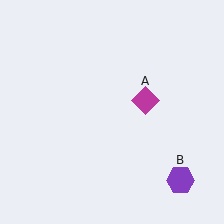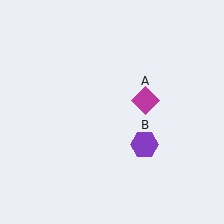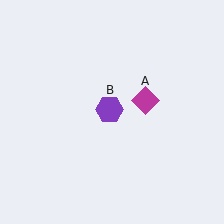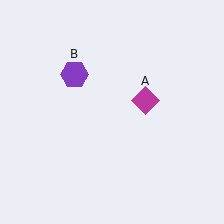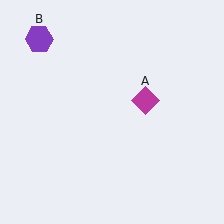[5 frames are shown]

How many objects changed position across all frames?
1 object changed position: purple hexagon (object B).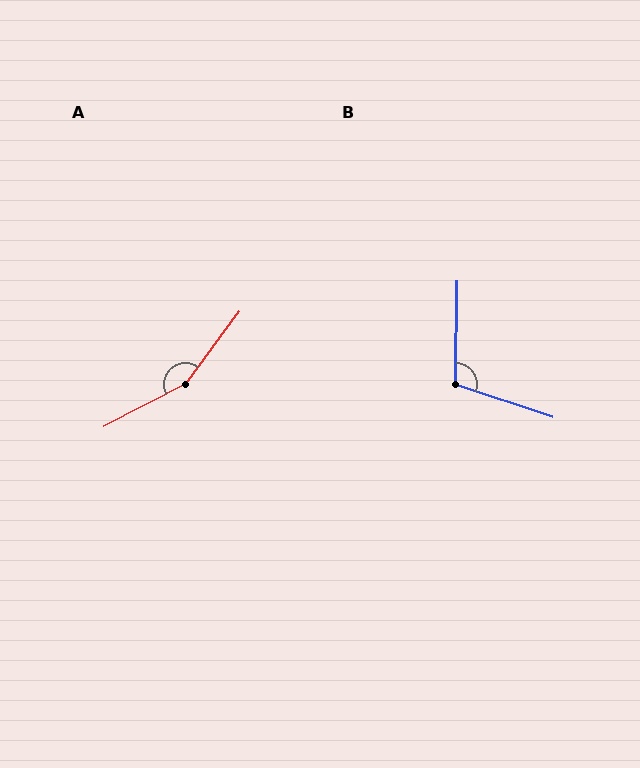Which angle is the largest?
A, at approximately 154 degrees.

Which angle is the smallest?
B, at approximately 108 degrees.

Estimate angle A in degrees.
Approximately 154 degrees.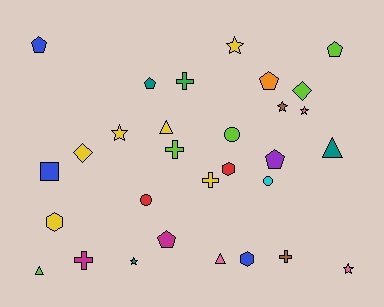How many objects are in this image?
There are 30 objects.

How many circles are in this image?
There are 3 circles.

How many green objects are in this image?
There is 1 green object.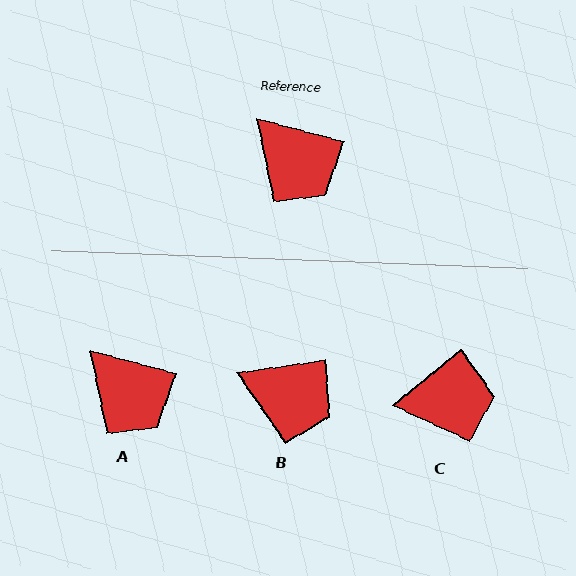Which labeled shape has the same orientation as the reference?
A.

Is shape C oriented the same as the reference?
No, it is off by about 54 degrees.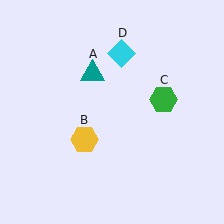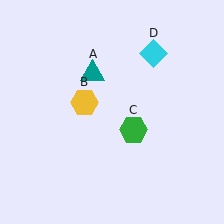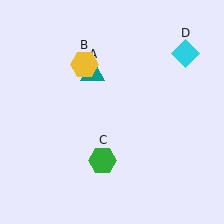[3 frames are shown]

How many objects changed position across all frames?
3 objects changed position: yellow hexagon (object B), green hexagon (object C), cyan diamond (object D).